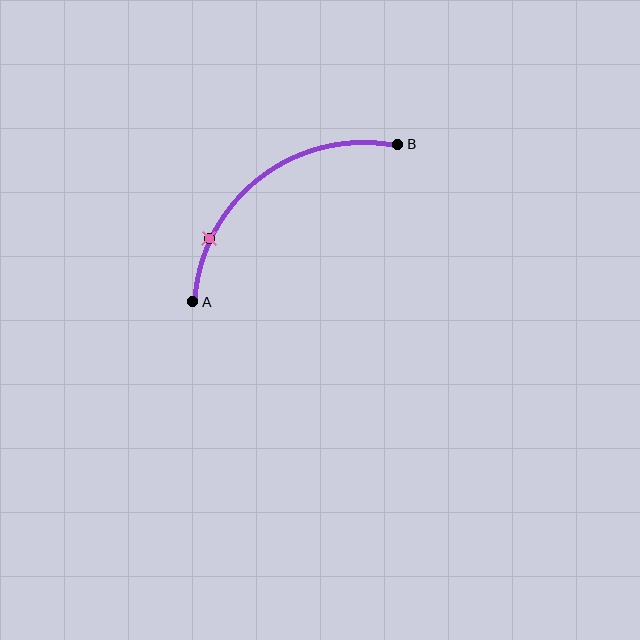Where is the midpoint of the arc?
The arc midpoint is the point on the curve farthest from the straight line joining A and B. It sits above and to the left of that line.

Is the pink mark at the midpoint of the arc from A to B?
No. The pink mark lies on the arc but is closer to endpoint A. The arc midpoint would be at the point on the curve equidistant along the arc from both A and B.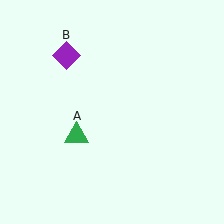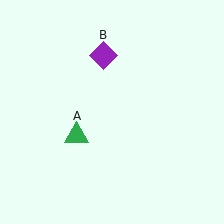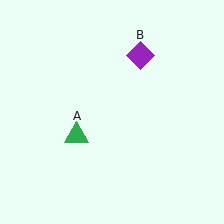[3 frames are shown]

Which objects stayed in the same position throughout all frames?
Green triangle (object A) remained stationary.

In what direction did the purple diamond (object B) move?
The purple diamond (object B) moved right.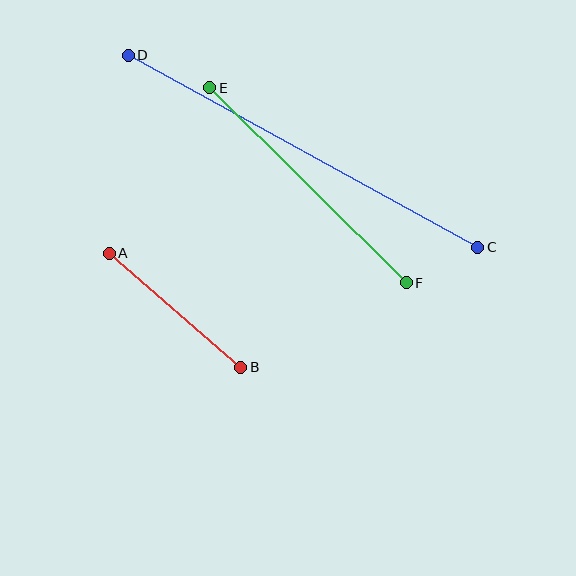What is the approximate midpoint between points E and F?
The midpoint is at approximately (308, 185) pixels.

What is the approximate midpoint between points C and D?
The midpoint is at approximately (303, 151) pixels.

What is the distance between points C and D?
The distance is approximately 399 pixels.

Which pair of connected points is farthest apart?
Points C and D are farthest apart.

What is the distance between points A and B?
The distance is approximately 174 pixels.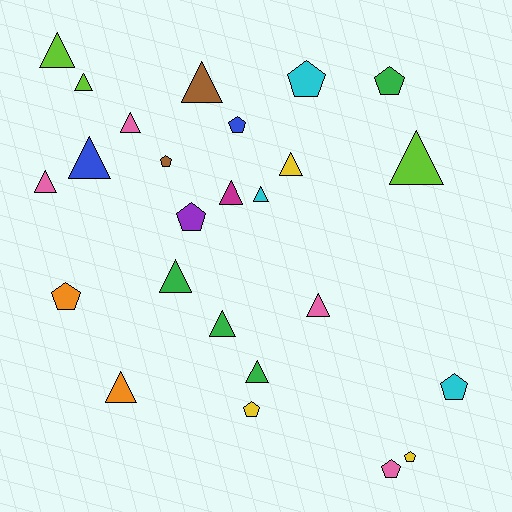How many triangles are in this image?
There are 15 triangles.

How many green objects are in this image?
There are 4 green objects.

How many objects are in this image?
There are 25 objects.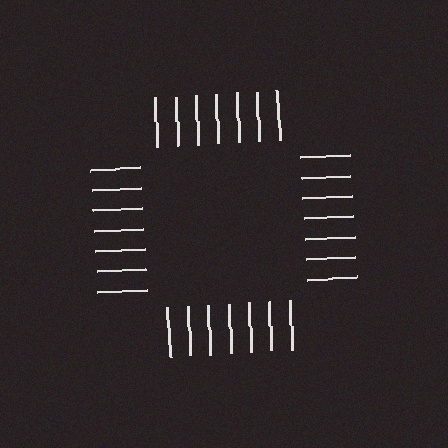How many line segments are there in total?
28 — 7 along each of the 4 edges.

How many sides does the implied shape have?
4 sides — the line-ends trace a square.